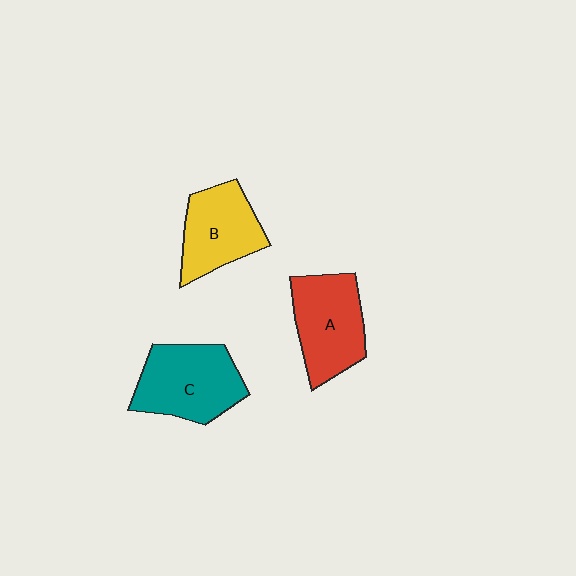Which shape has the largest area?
Shape C (teal).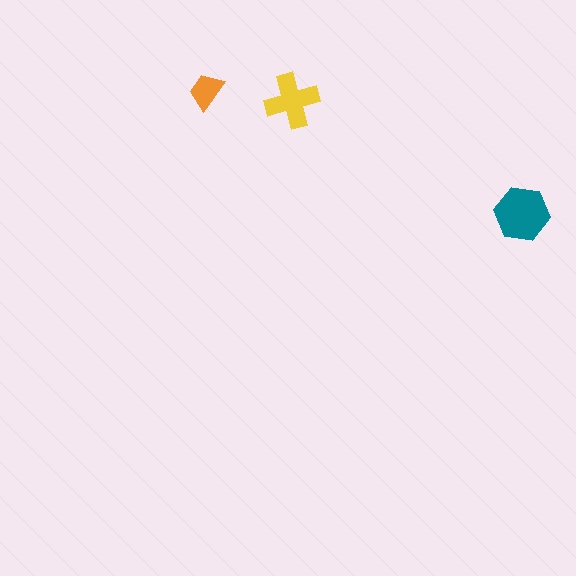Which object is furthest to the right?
The teal hexagon is rightmost.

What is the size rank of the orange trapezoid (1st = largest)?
3rd.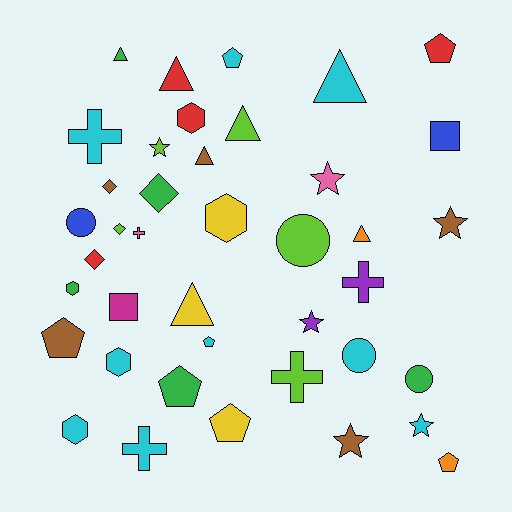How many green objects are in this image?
There are 5 green objects.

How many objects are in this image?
There are 40 objects.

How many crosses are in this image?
There are 5 crosses.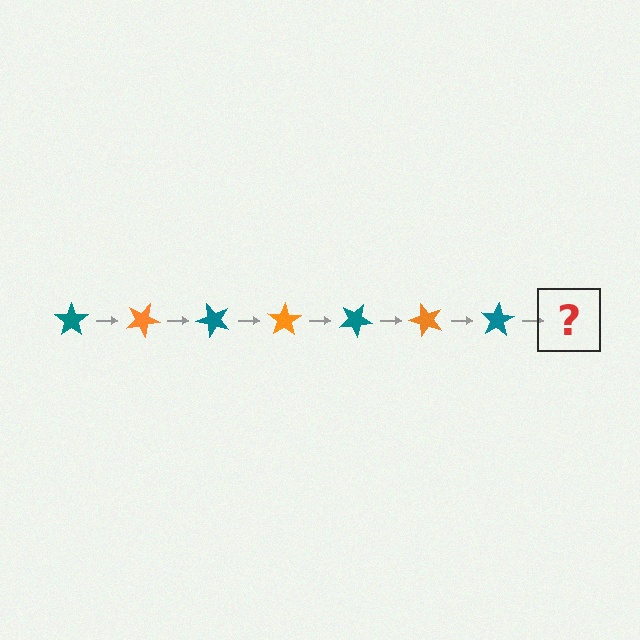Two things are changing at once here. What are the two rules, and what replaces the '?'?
The two rules are that it rotates 25 degrees each step and the color cycles through teal and orange. The '?' should be an orange star, rotated 175 degrees from the start.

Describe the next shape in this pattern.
It should be an orange star, rotated 175 degrees from the start.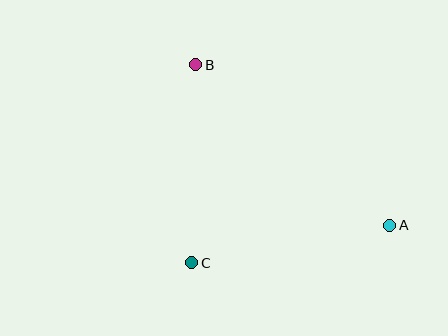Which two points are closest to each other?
Points B and C are closest to each other.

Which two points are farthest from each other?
Points A and B are farthest from each other.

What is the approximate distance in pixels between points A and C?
The distance between A and C is approximately 201 pixels.